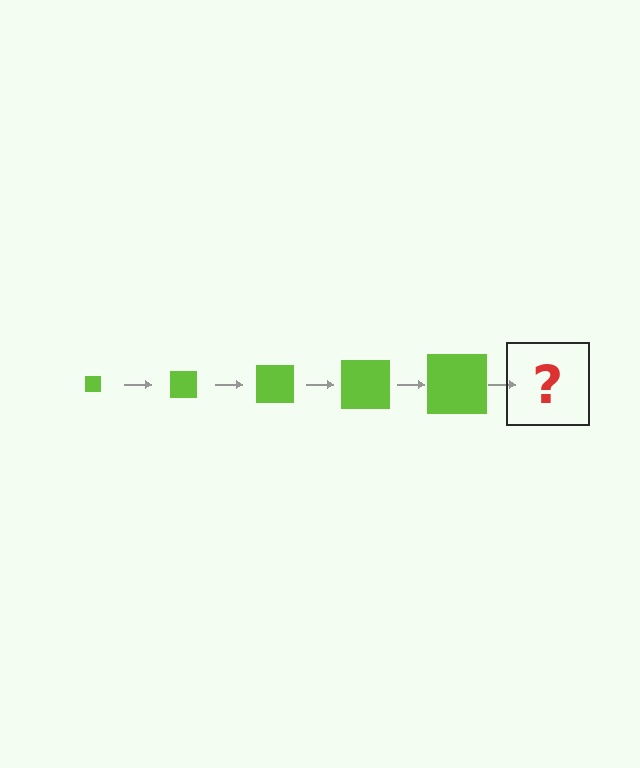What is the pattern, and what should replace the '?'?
The pattern is that the square gets progressively larger each step. The '?' should be a lime square, larger than the previous one.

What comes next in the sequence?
The next element should be a lime square, larger than the previous one.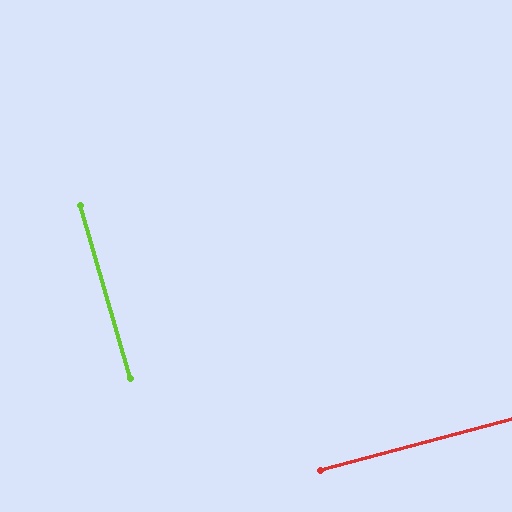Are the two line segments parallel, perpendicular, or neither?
Perpendicular — they meet at approximately 89°.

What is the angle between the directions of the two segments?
Approximately 89 degrees.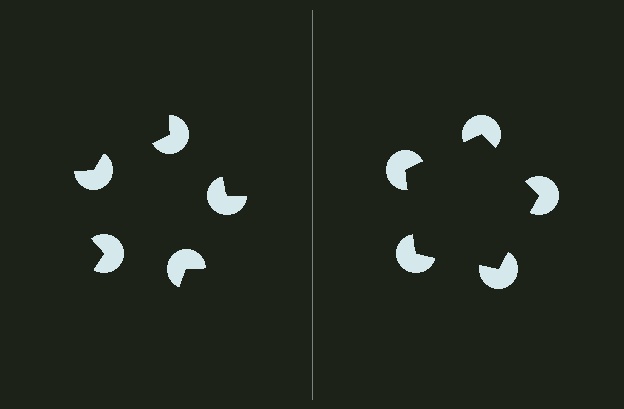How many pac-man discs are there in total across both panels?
10 — 5 on each side.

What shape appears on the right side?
An illusory pentagon.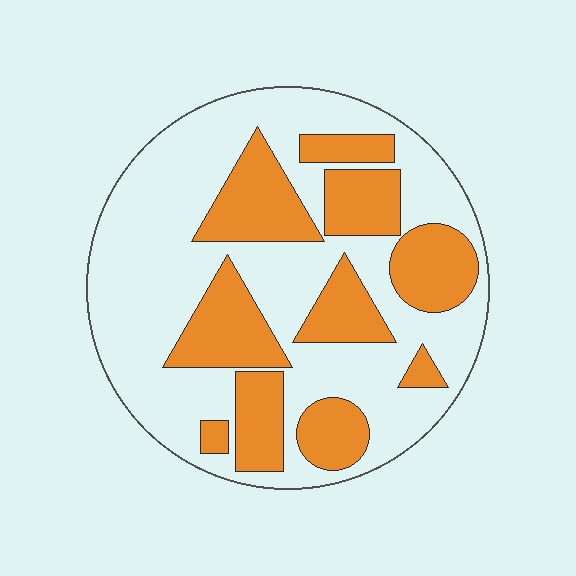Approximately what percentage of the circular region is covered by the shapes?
Approximately 35%.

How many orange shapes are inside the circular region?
10.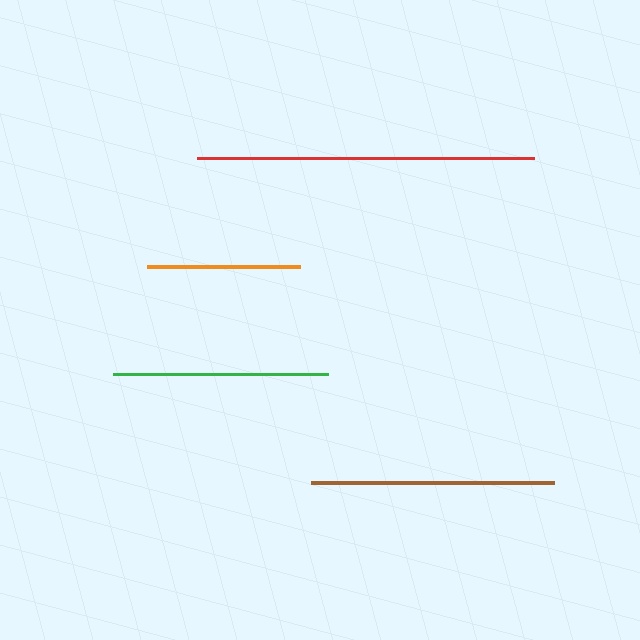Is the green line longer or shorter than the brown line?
The brown line is longer than the green line.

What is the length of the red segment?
The red segment is approximately 338 pixels long.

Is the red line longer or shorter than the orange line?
The red line is longer than the orange line.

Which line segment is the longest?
The red line is the longest at approximately 338 pixels.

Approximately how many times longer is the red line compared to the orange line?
The red line is approximately 2.2 times the length of the orange line.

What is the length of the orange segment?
The orange segment is approximately 154 pixels long.